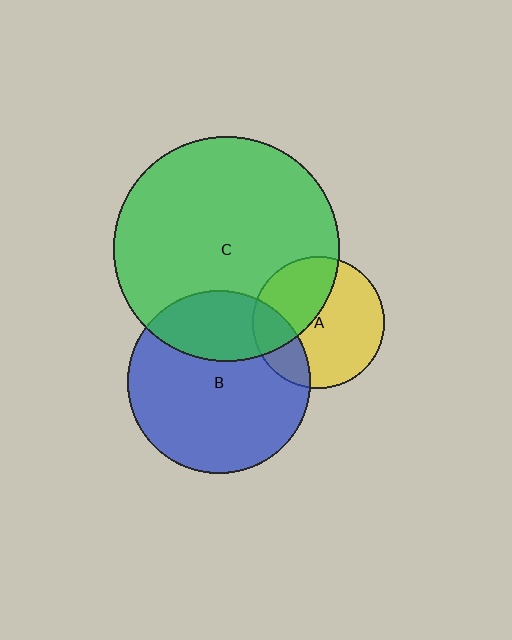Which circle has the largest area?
Circle C (green).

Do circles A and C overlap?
Yes.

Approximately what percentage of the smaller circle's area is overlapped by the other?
Approximately 40%.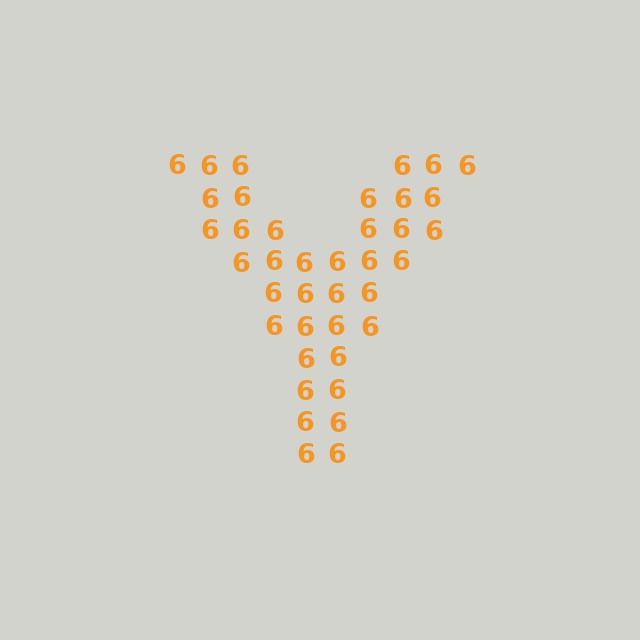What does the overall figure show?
The overall figure shows the letter Y.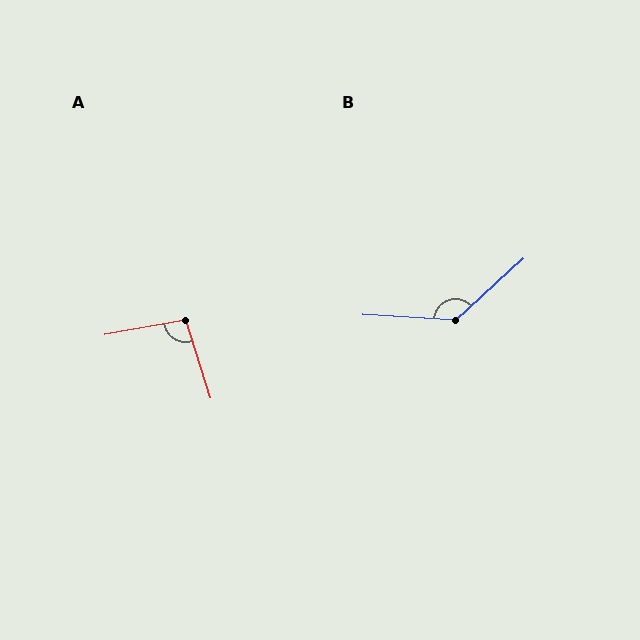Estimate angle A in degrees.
Approximately 98 degrees.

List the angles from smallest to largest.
A (98°), B (135°).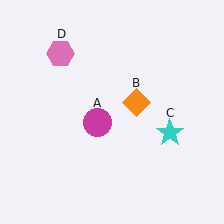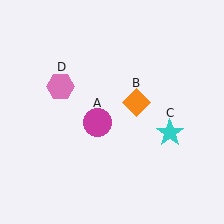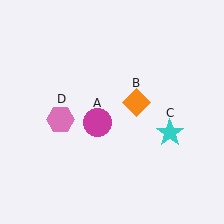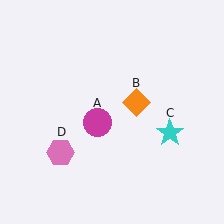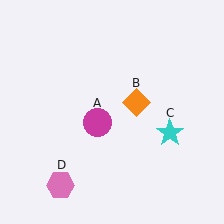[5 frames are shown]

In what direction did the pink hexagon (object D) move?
The pink hexagon (object D) moved down.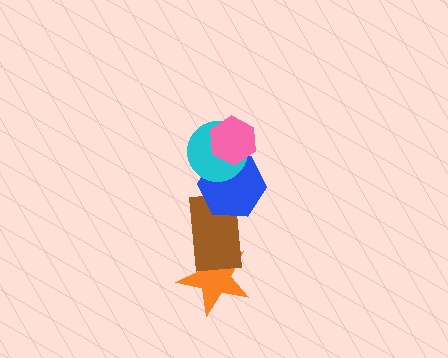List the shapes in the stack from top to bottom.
From top to bottom: the pink hexagon, the cyan circle, the blue hexagon, the brown rectangle, the orange star.